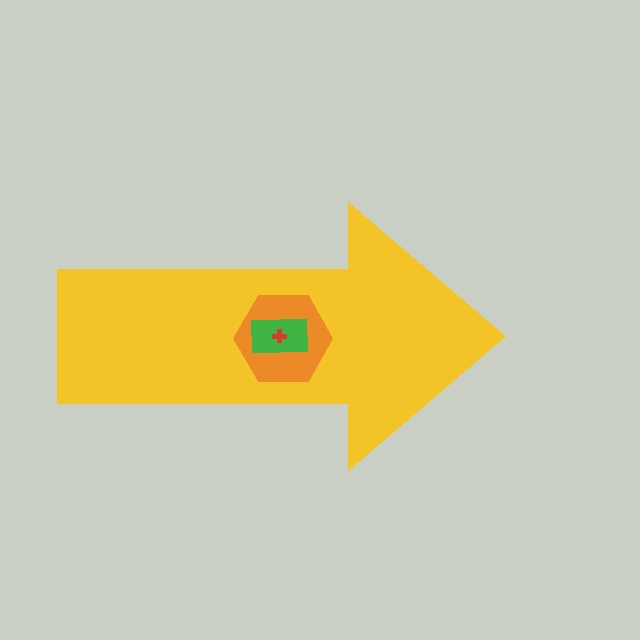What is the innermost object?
The red cross.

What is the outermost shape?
The yellow arrow.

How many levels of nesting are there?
4.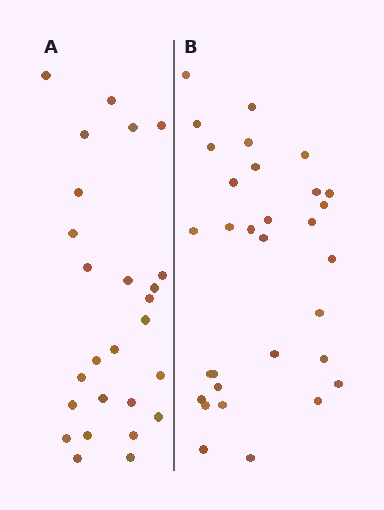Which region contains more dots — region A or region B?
Region B (the right region) has more dots.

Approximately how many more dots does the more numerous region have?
Region B has about 5 more dots than region A.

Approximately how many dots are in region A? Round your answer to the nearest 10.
About 30 dots. (The exact count is 26, which rounds to 30.)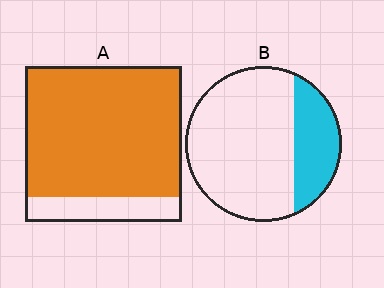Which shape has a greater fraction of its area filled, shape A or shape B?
Shape A.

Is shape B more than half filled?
No.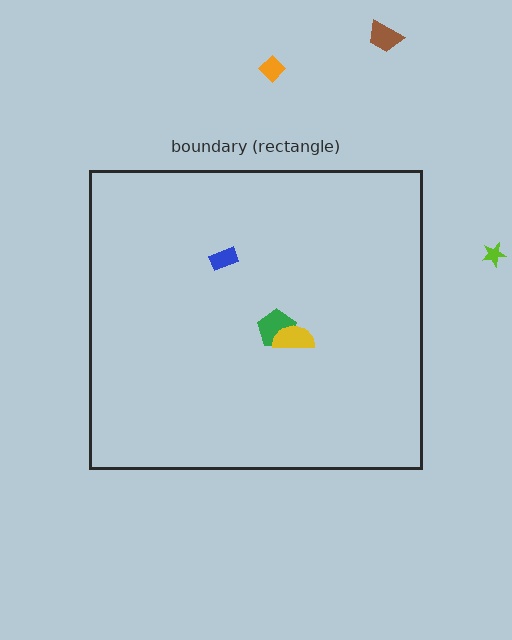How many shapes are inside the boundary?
3 inside, 3 outside.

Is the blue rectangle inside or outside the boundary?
Inside.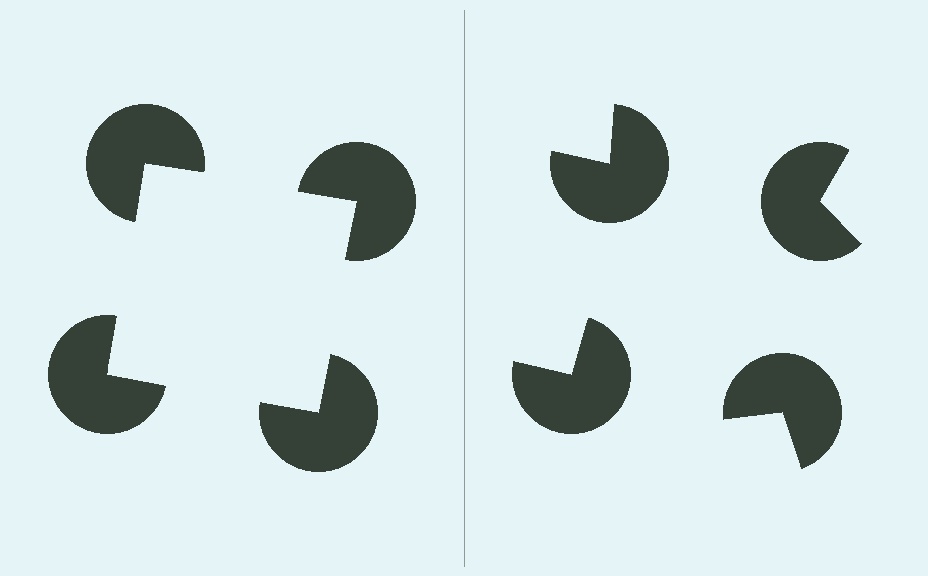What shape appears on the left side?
An illusory square.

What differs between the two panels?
The pac-man discs are positioned identically on both sides; only the wedge orientations differ. On the left they align to a square; on the right they are misaligned.